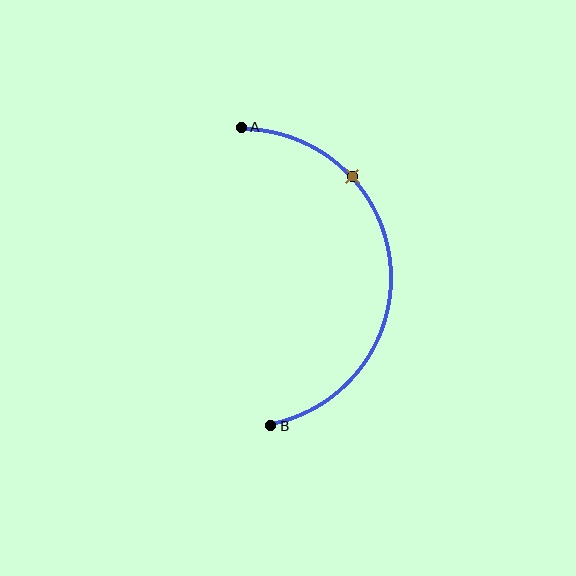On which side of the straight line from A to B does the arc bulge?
The arc bulges to the right of the straight line connecting A and B.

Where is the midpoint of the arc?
The arc midpoint is the point on the curve farthest from the straight line joining A and B. It sits to the right of that line.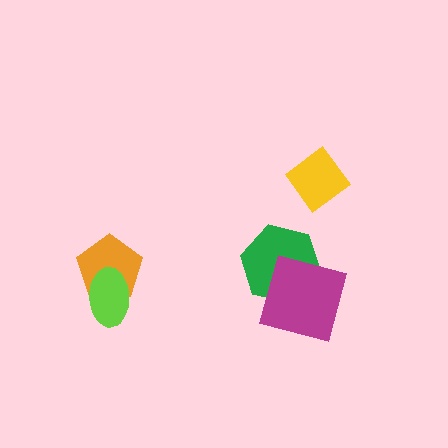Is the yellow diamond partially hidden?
No, no other shape covers it.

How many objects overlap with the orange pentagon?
1 object overlaps with the orange pentagon.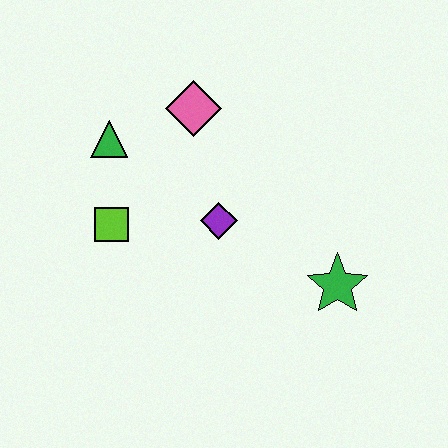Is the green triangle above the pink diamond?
No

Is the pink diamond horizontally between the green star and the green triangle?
Yes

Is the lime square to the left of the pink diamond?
Yes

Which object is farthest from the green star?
The green triangle is farthest from the green star.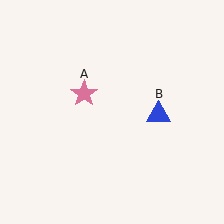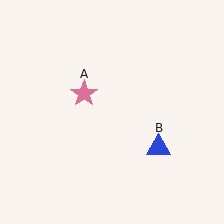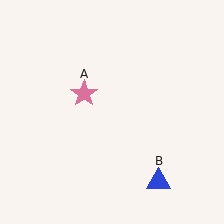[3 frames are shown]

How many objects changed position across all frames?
1 object changed position: blue triangle (object B).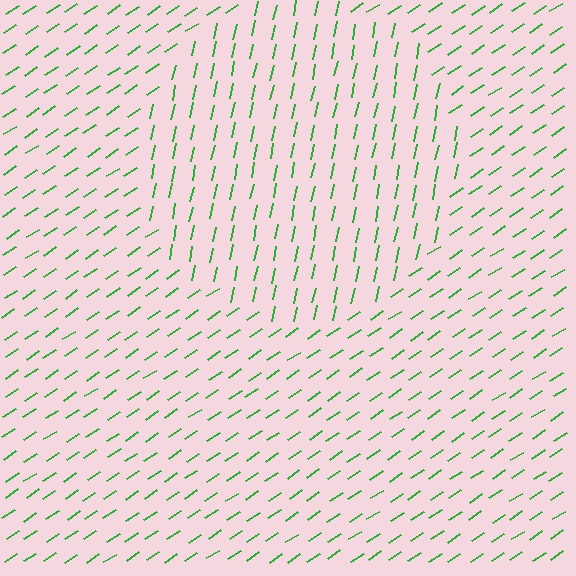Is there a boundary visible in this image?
Yes, there is a texture boundary formed by a change in line orientation.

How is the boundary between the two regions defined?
The boundary is defined purely by a change in line orientation (approximately 45 degrees difference). All lines are the same color and thickness.